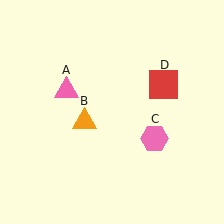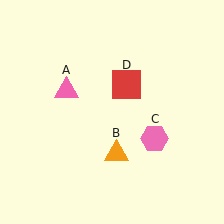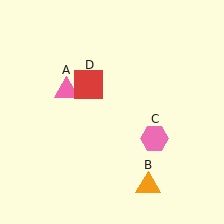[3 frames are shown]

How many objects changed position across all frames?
2 objects changed position: orange triangle (object B), red square (object D).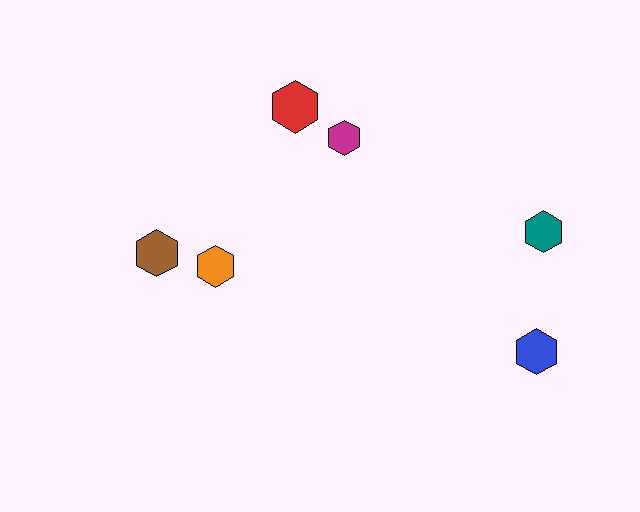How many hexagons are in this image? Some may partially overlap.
There are 6 hexagons.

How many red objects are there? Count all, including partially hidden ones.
There is 1 red object.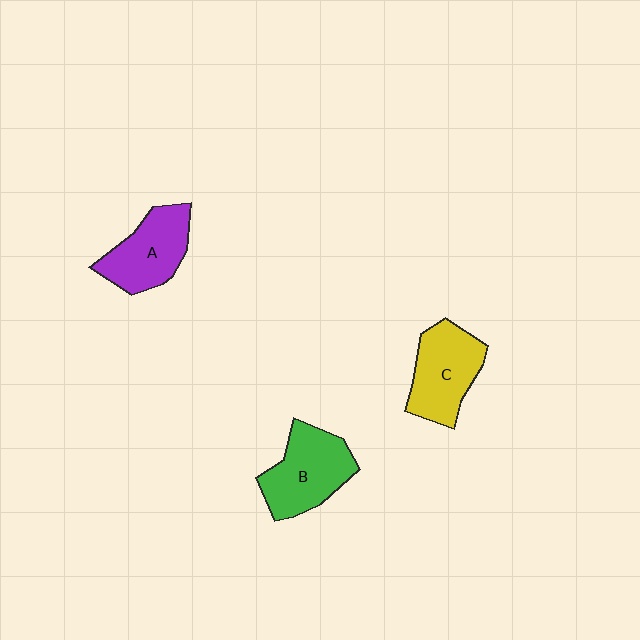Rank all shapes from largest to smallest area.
From largest to smallest: B (green), C (yellow), A (purple).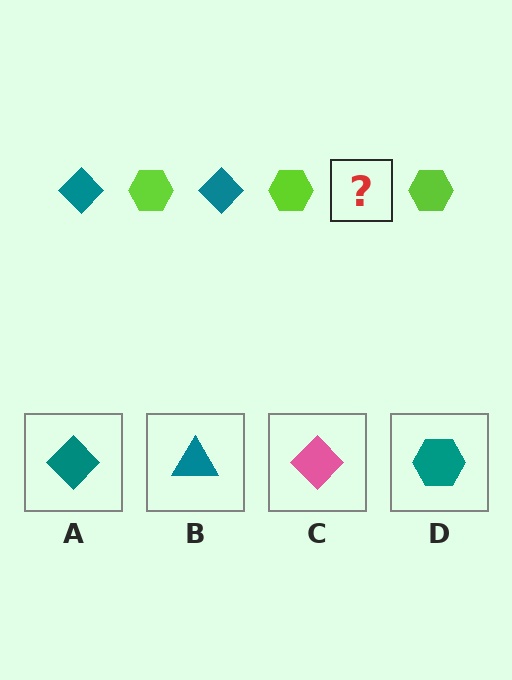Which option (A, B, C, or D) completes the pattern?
A.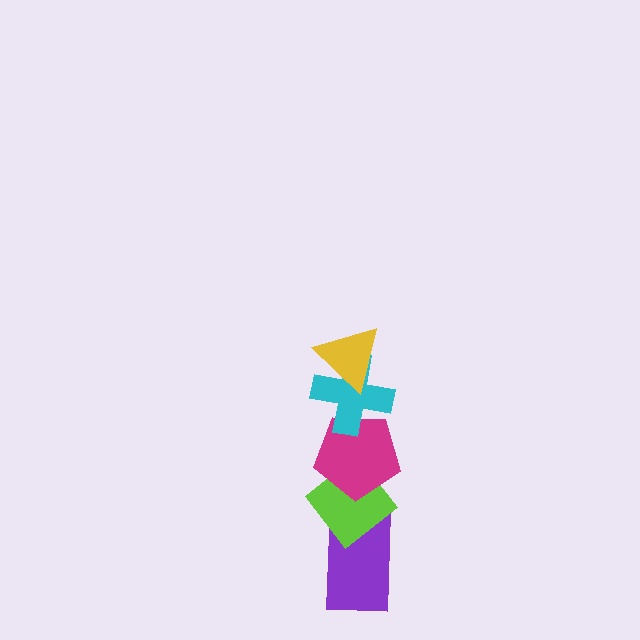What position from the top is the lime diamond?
The lime diamond is 4th from the top.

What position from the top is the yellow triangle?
The yellow triangle is 1st from the top.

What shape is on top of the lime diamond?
The magenta pentagon is on top of the lime diamond.